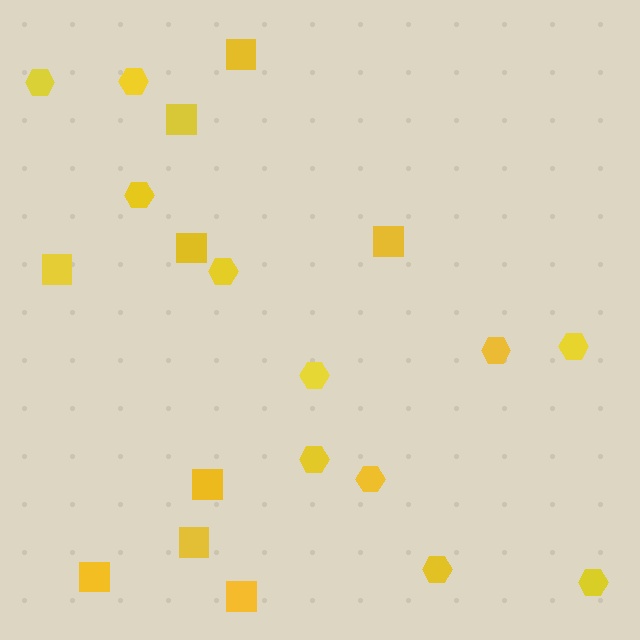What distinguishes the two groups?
There are 2 groups: one group of hexagons (11) and one group of squares (9).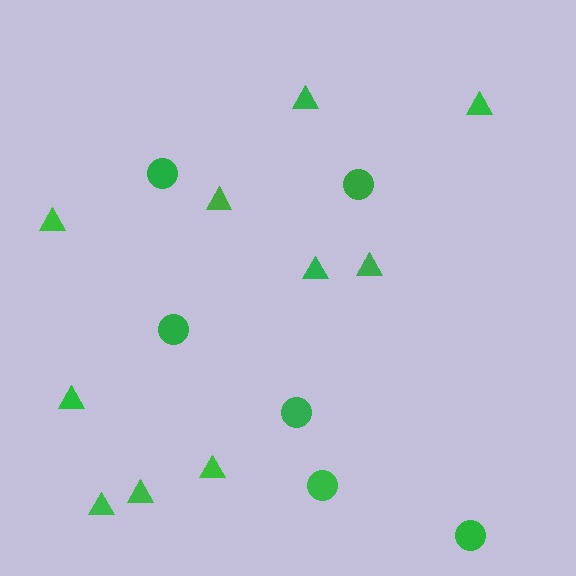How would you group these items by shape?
There are 2 groups: one group of triangles (10) and one group of circles (6).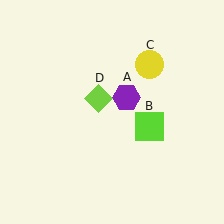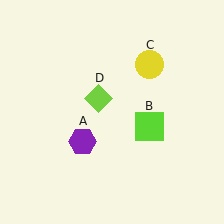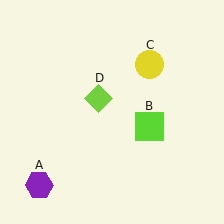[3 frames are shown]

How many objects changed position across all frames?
1 object changed position: purple hexagon (object A).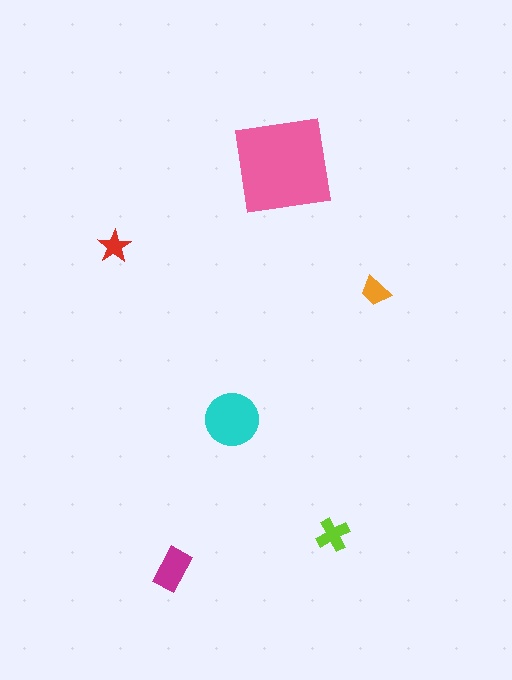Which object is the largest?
The pink square.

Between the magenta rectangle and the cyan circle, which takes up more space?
The cyan circle.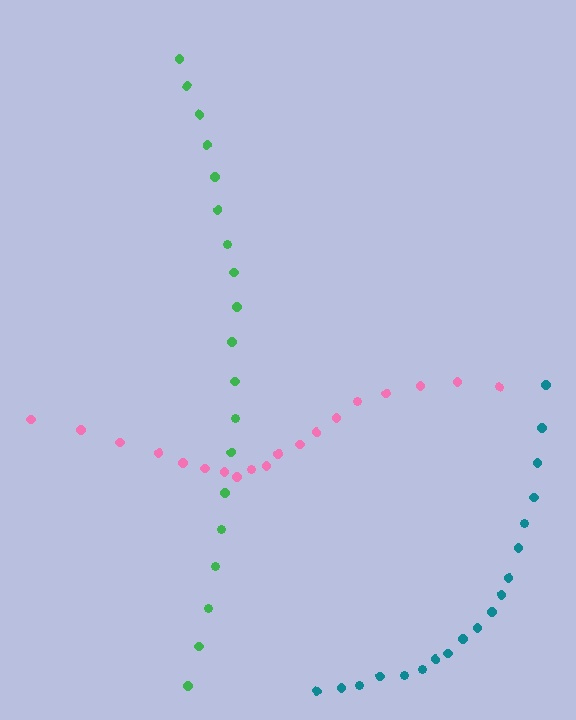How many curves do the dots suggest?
There are 3 distinct paths.